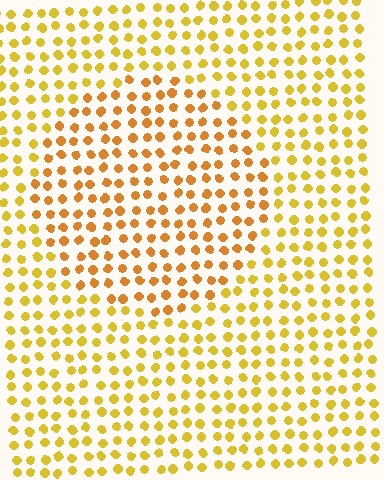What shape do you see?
I see a circle.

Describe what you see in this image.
The image is filled with small yellow elements in a uniform arrangement. A circle-shaped region is visible where the elements are tinted to a slightly different hue, forming a subtle color boundary.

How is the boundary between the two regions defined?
The boundary is defined purely by a slight shift in hue (about 22 degrees). Spacing, size, and orientation are identical on both sides.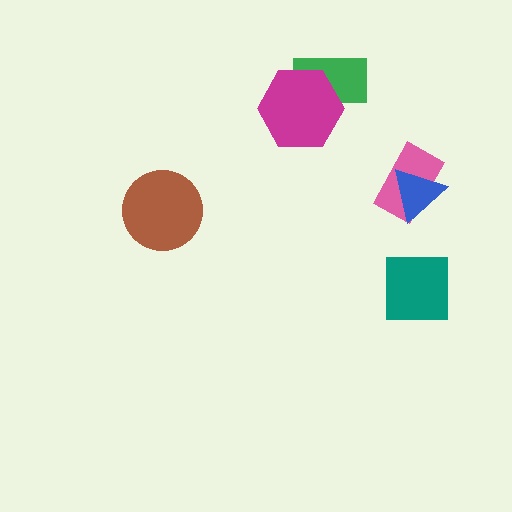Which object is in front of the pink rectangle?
The blue triangle is in front of the pink rectangle.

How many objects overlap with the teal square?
0 objects overlap with the teal square.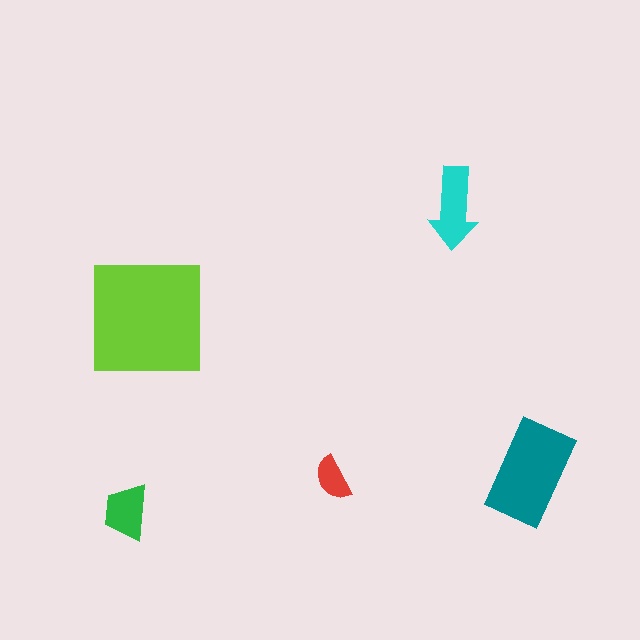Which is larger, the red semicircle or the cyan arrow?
The cyan arrow.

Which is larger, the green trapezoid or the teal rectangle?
The teal rectangle.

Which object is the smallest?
The red semicircle.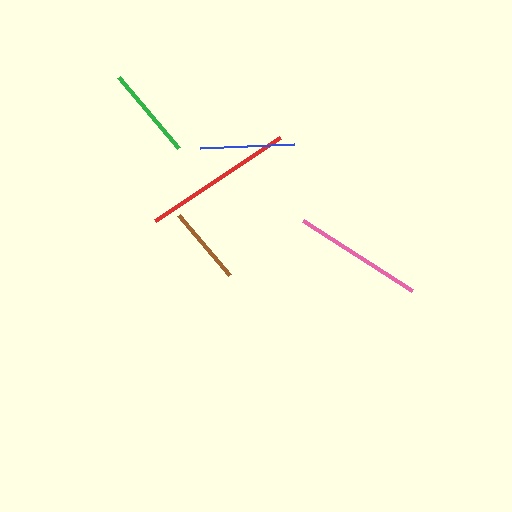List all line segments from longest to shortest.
From longest to shortest: red, pink, blue, green, brown.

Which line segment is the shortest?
The brown line is the shortest at approximately 79 pixels.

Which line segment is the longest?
The red line is the longest at approximately 150 pixels.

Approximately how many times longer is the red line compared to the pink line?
The red line is approximately 1.2 times the length of the pink line.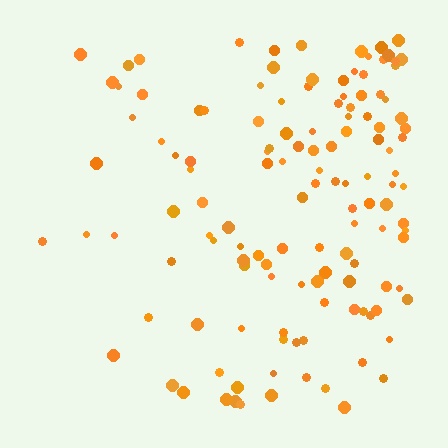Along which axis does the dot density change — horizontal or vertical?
Horizontal.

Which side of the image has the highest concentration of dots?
The right.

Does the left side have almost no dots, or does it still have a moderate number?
Still a moderate number, just noticeably fewer than the right.